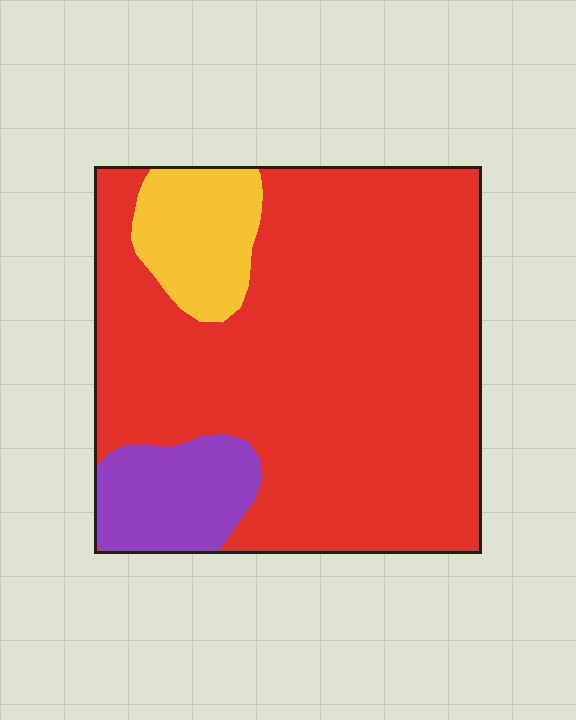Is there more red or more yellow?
Red.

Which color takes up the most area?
Red, at roughly 80%.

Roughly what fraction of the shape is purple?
Purple takes up about one tenth (1/10) of the shape.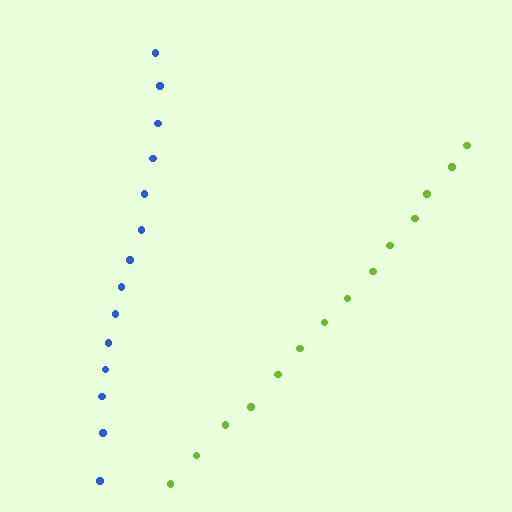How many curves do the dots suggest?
There are 2 distinct paths.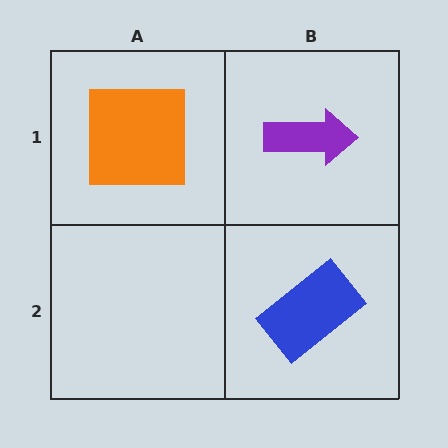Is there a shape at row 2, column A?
No, that cell is empty.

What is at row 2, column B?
A blue rectangle.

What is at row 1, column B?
A purple arrow.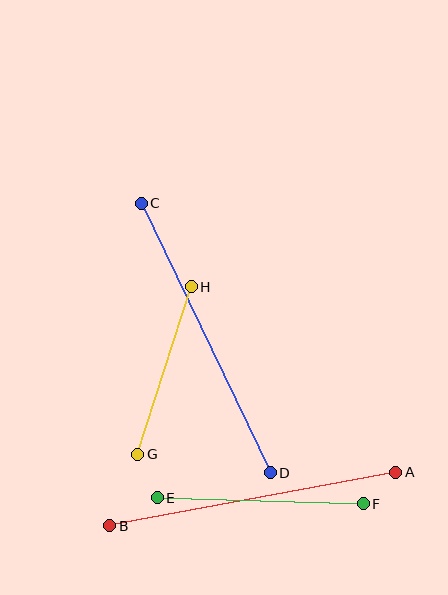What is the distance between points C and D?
The distance is approximately 298 pixels.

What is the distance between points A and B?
The distance is approximately 291 pixels.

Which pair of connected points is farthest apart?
Points C and D are farthest apart.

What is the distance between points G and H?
The distance is approximately 176 pixels.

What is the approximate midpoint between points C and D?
The midpoint is at approximately (206, 338) pixels.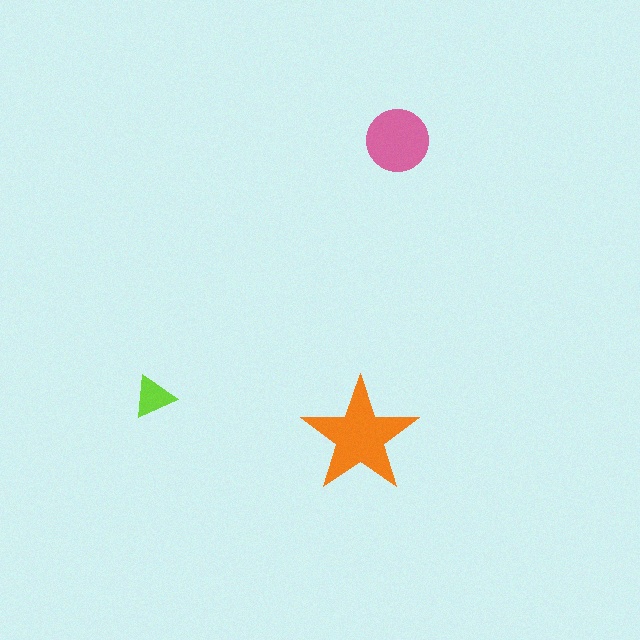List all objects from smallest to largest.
The lime triangle, the pink circle, the orange star.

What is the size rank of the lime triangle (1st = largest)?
3rd.